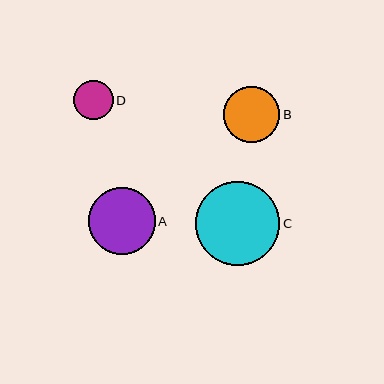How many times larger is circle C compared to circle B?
Circle C is approximately 1.5 times the size of circle B.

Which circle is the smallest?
Circle D is the smallest with a size of approximately 39 pixels.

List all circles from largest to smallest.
From largest to smallest: C, A, B, D.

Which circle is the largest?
Circle C is the largest with a size of approximately 84 pixels.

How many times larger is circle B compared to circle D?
Circle B is approximately 1.4 times the size of circle D.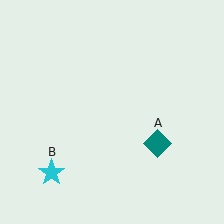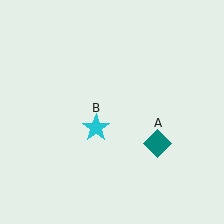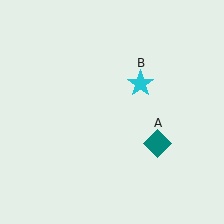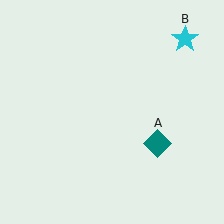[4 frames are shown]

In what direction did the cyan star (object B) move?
The cyan star (object B) moved up and to the right.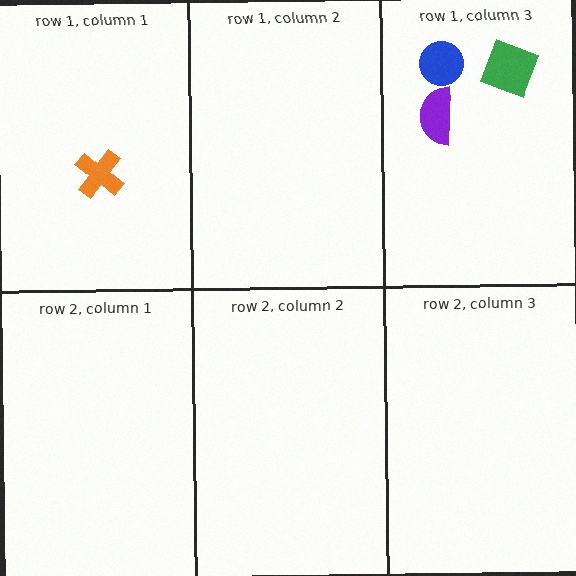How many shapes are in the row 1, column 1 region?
1.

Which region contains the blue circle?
The row 1, column 3 region.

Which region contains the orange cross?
The row 1, column 1 region.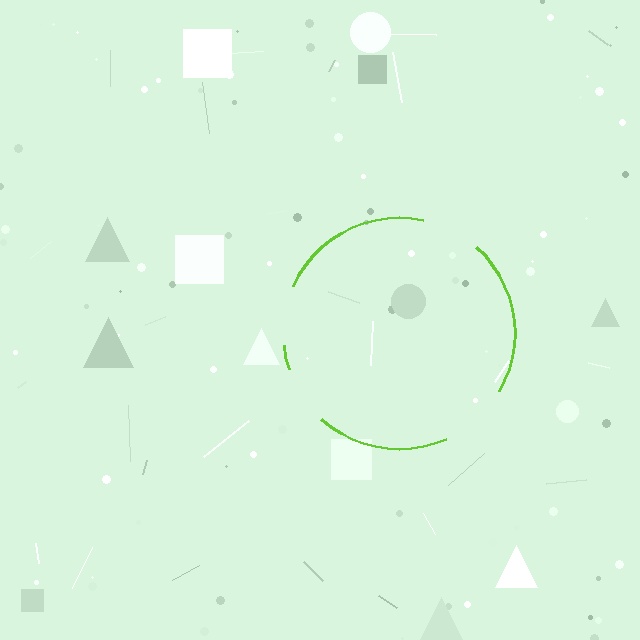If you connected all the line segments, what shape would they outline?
They would outline a circle.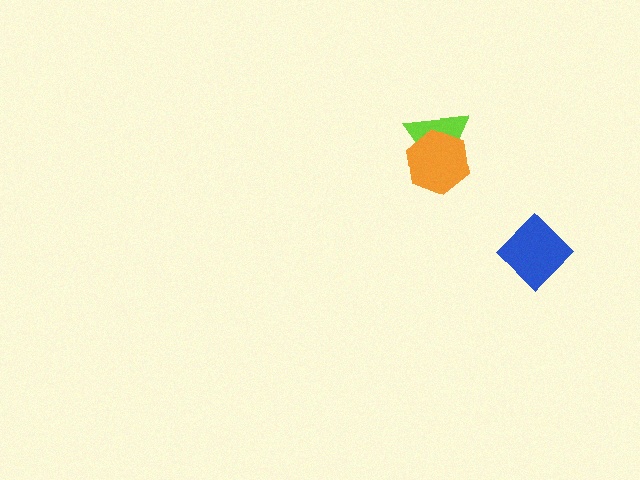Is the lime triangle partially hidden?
Yes, it is partially covered by another shape.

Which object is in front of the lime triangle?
The orange hexagon is in front of the lime triangle.